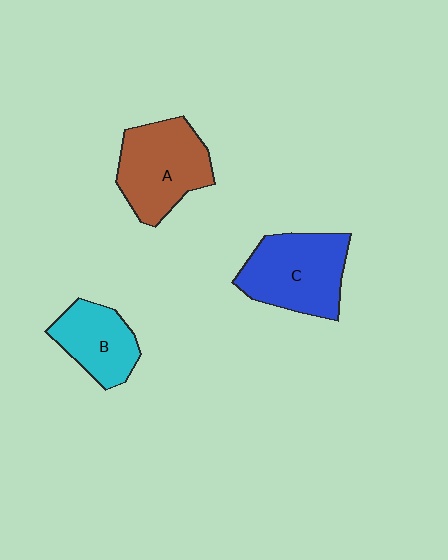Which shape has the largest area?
Shape C (blue).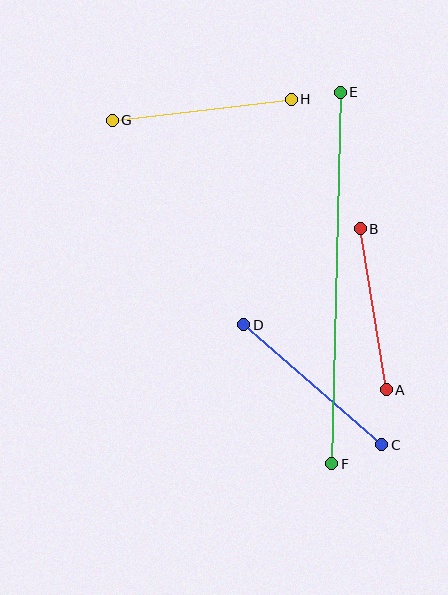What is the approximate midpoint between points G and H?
The midpoint is at approximately (202, 110) pixels.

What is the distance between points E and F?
The distance is approximately 372 pixels.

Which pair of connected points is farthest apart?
Points E and F are farthest apart.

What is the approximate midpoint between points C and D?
The midpoint is at approximately (313, 385) pixels.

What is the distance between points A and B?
The distance is approximately 163 pixels.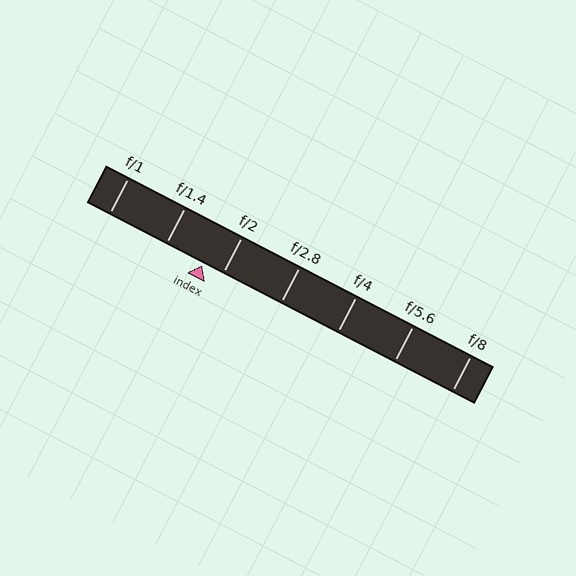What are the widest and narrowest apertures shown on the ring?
The widest aperture shown is f/1 and the narrowest is f/8.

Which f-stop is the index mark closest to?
The index mark is closest to f/2.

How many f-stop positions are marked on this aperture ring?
There are 7 f-stop positions marked.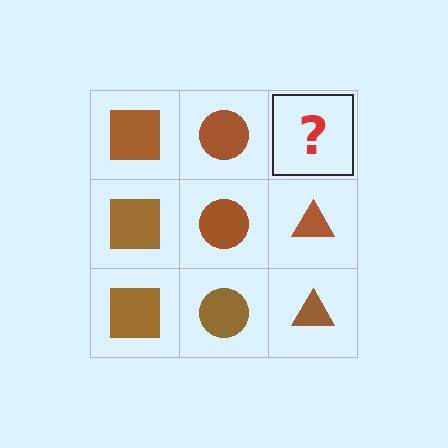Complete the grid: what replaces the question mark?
The question mark should be replaced with a brown triangle.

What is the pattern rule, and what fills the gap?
The rule is that each column has a consistent shape. The gap should be filled with a brown triangle.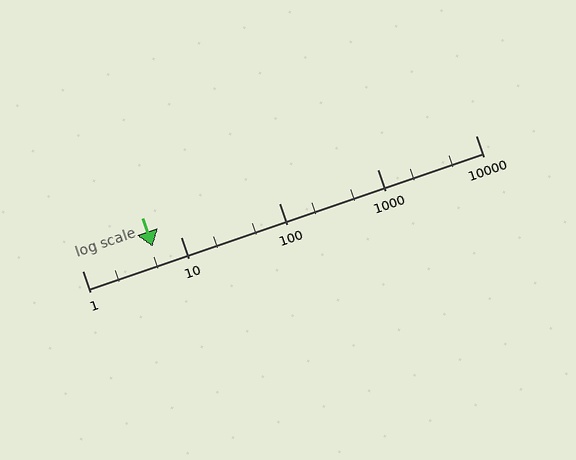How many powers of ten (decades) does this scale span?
The scale spans 4 decades, from 1 to 10000.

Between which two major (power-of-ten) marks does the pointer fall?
The pointer is between 1 and 10.